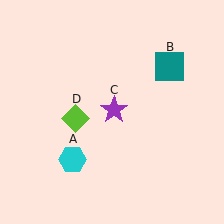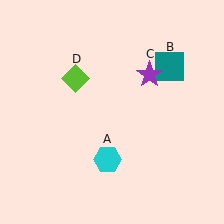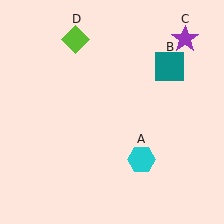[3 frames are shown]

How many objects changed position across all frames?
3 objects changed position: cyan hexagon (object A), purple star (object C), lime diamond (object D).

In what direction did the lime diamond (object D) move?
The lime diamond (object D) moved up.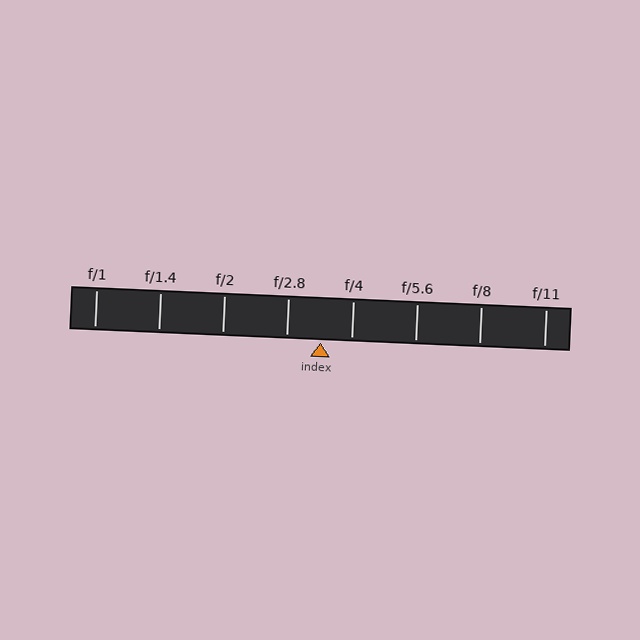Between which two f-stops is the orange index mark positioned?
The index mark is between f/2.8 and f/4.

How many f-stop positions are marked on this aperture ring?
There are 8 f-stop positions marked.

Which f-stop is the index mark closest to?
The index mark is closest to f/4.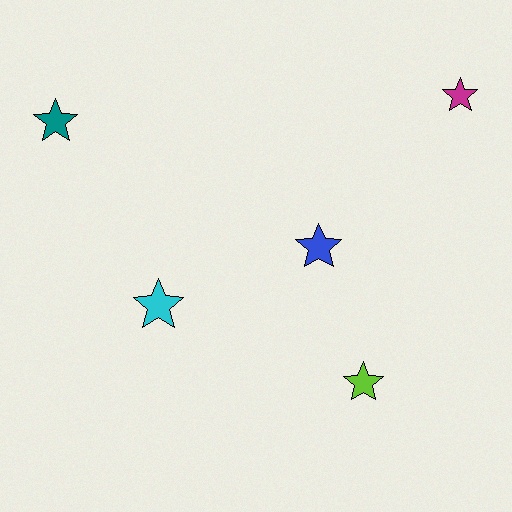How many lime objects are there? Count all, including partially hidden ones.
There is 1 lime object.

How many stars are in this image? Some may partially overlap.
There are 5 stars.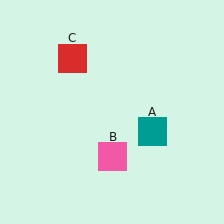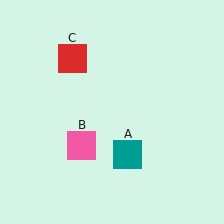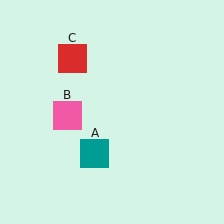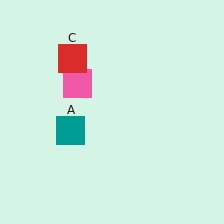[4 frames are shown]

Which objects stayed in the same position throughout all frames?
Red square (object C) remained stationary.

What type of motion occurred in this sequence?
The teal square (object A), pink square (object B) rotated clockwise around the center of the scene.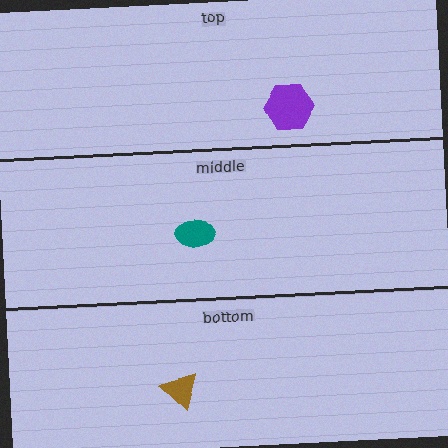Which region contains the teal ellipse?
The middle region.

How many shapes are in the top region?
1.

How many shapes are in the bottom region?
1.